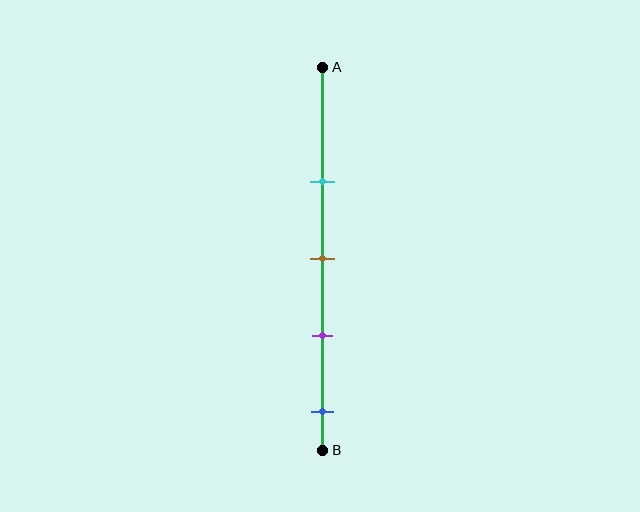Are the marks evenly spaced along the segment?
Yes, the marks are approximately evenly spaced.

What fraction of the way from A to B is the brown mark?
The brown mark is approximately 50% (0.5) of the way from A to B.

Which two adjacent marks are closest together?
The brown and purple marks are the closest adjacent pair.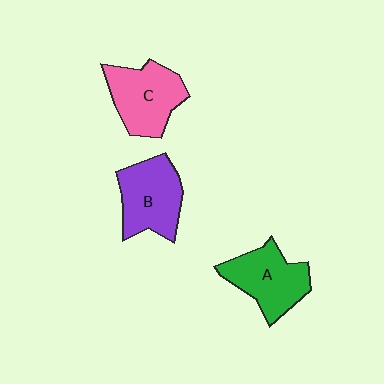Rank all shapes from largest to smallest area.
From largest to smallest: B (purple), C (pink), A (green).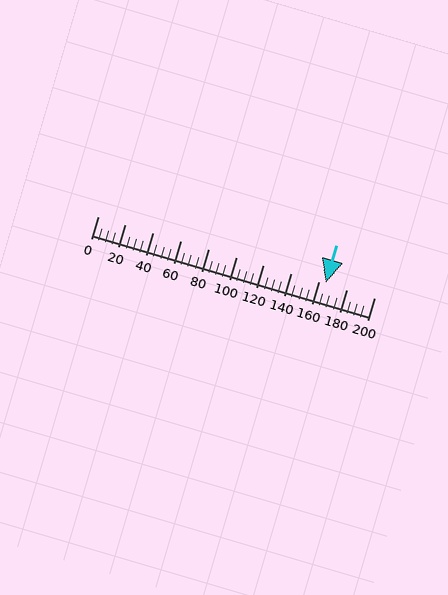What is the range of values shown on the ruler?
The ruler shows values from 0 to 200.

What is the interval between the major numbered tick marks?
The major tick marks are spaced 20 units apart.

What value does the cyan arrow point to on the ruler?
The cyan arrow points to approximately 165.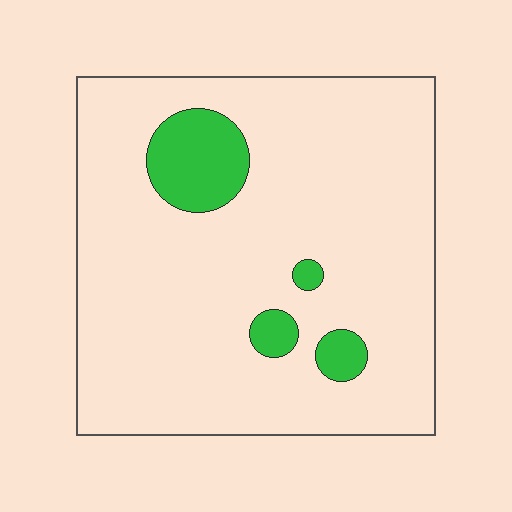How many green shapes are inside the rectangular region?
4.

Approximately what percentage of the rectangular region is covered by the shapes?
Approximately 10%.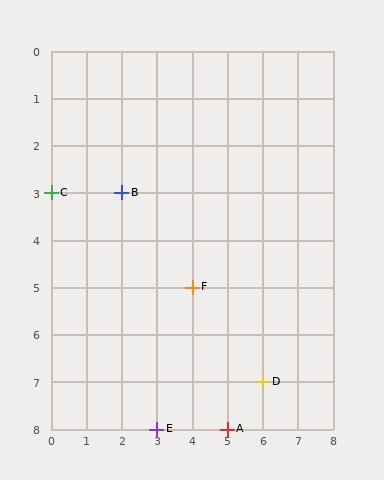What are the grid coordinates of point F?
Point F is at grid coordinates (4, 5).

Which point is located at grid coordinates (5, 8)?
Point A is at (5, 8).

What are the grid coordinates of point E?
Point E is at grid coordinates (3, 8).